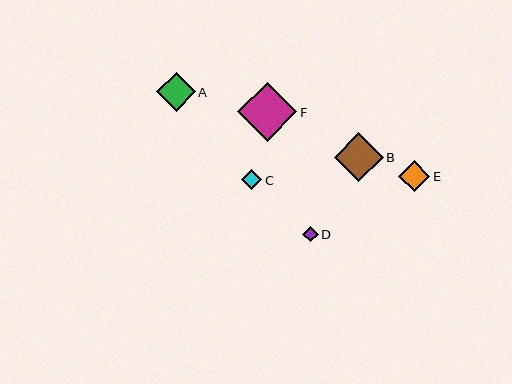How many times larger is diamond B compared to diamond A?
Diamond B is approximately 1.3 times the size of diamond A.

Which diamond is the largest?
Diamond F is the largest with a size of approximately 59 pixels.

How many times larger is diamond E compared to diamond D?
Diamond E is approximately 2.0 times the size of diamond D.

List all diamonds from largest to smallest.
From largest to smallest: F, B, A, E, C, D.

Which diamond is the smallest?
Diamond D is the smallest with a size of approximately 15 pixels.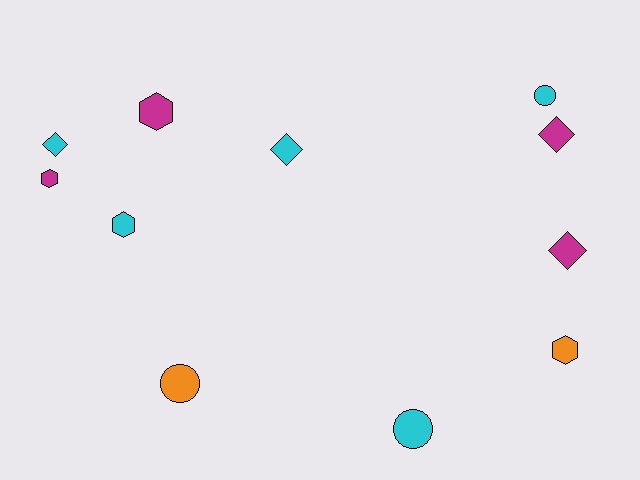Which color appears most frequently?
Cyan, with 5 objects.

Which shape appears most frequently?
Diamond, with 4 objects.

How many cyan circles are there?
There are 2 cyan circles.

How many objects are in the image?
There are 11 objects.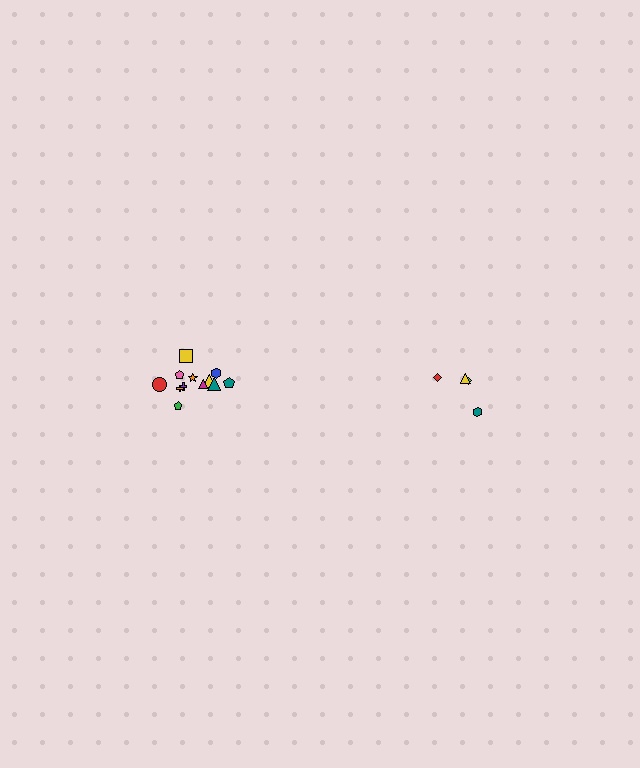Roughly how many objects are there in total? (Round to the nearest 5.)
Roughly 15 objects in total.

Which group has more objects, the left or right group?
The left group.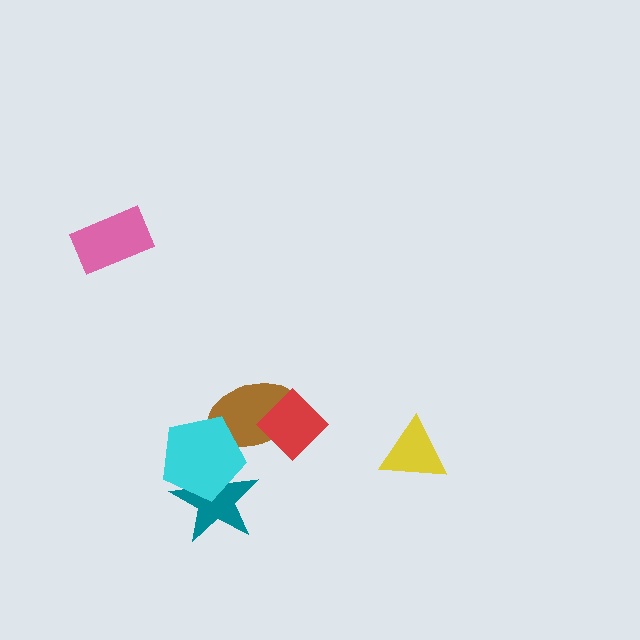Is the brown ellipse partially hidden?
Yes, it is partially covered by another shape.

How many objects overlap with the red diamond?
1 object overlaps with the red diamond.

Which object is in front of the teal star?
The cyan pentagon is in front of the teal star.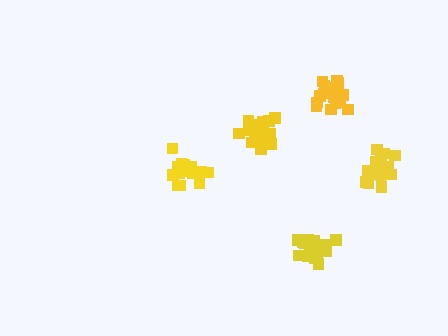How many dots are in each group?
Group 1: 20 dots, Group 2: 18 dots, Group 3: 18 dots, Group 4: 20 dots, Group 5: 17 dots (93 total).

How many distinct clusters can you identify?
There are 5 distinct clusters.